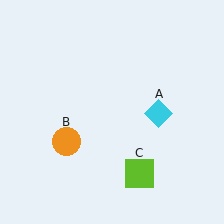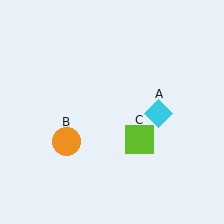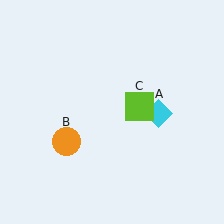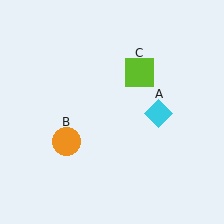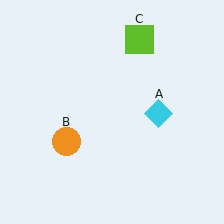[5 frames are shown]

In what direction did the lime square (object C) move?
The lime square (object C) moved up.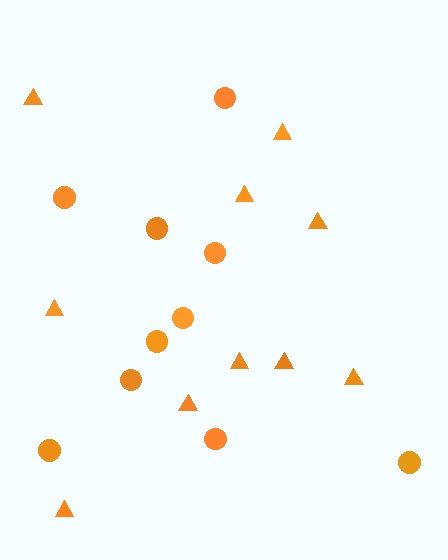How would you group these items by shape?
There are 2 groups: one group of triangles (10) and one group of circles (10).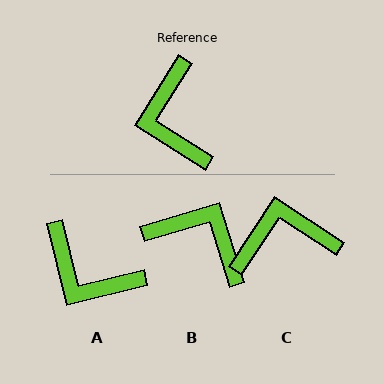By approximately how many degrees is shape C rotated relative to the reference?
Approximately 91 degrees clockwise.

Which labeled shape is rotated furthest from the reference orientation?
B, about 131 degrees away.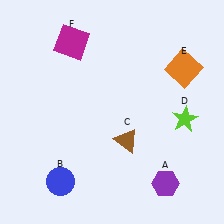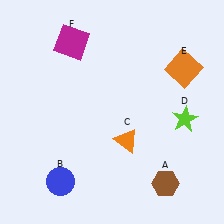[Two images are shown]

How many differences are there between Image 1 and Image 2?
There are 2 differences between the two images.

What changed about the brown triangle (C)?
In Image 1, C is brown. In Image 2, it changed to orange.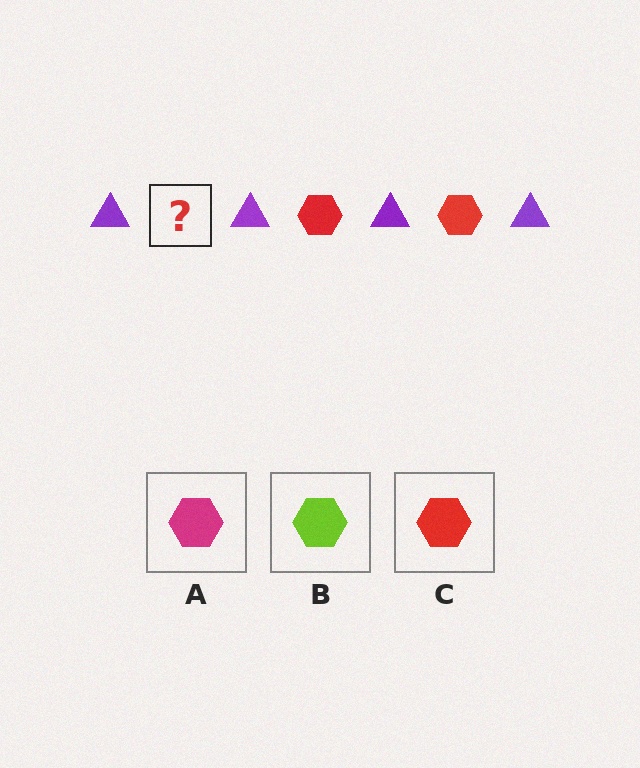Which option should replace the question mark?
Option C.